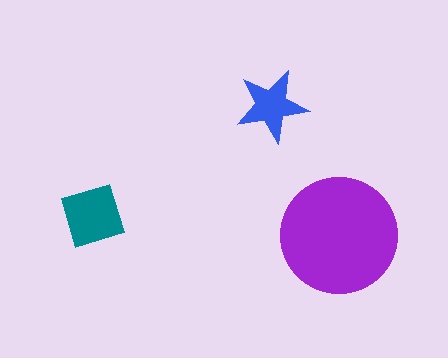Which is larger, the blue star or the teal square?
The teal square.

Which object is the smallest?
The blue star.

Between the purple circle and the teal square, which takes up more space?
The purple circle.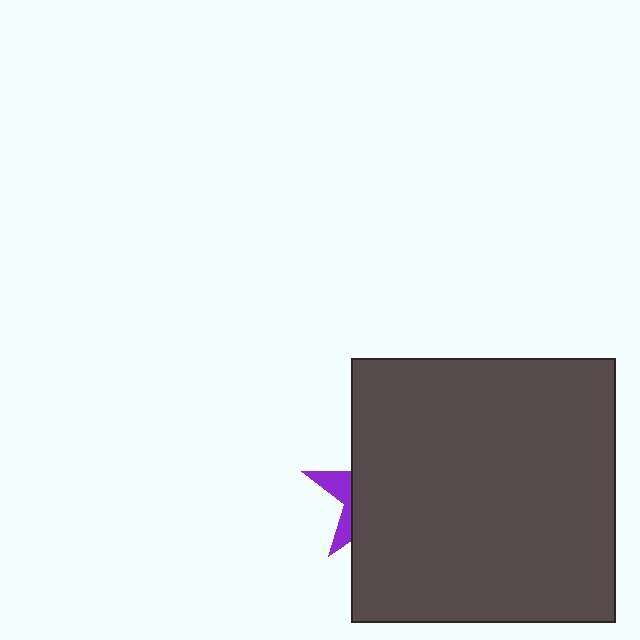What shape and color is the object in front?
The object in front is a dark gray square.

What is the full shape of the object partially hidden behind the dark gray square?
The partially hidden object is a purple star.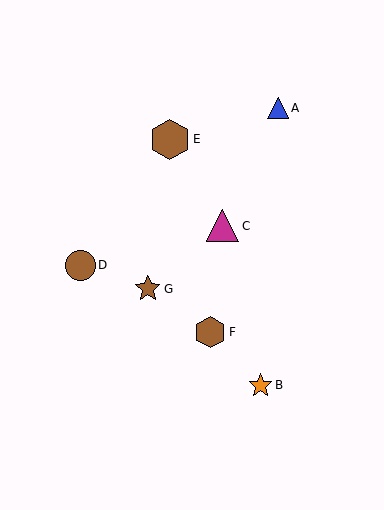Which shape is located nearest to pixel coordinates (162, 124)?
The brown hexagon (labeled E) at (170, 139) is nearest to that location.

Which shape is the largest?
The brown hexagon (labeled E) is the largest.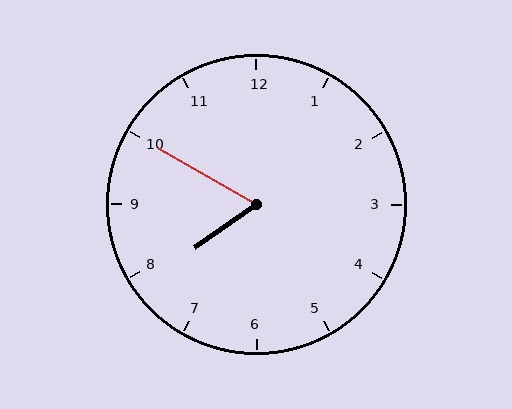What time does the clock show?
7:50.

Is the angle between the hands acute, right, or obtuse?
It is acute.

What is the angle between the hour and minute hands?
Approximately 65 degrees.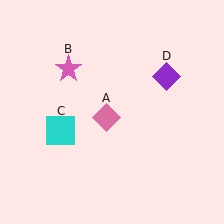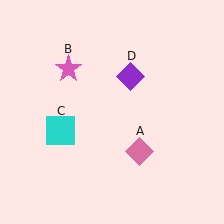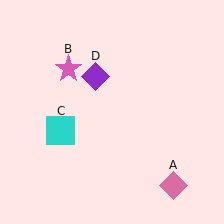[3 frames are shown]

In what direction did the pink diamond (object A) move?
The pink diamond (object A) moved down and to the right.